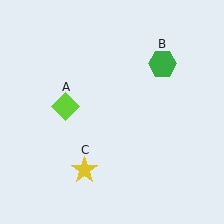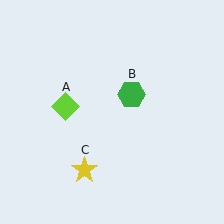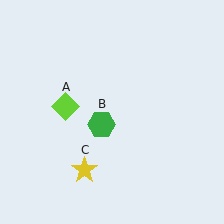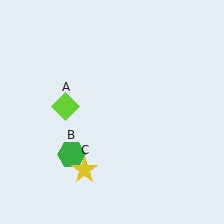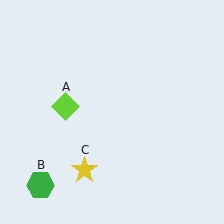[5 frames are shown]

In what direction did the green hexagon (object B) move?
The green hexagon (object B) moved down and to the left.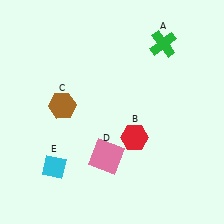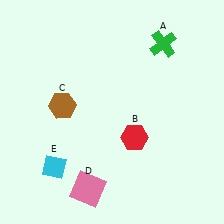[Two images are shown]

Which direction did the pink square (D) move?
The pink square (D) moved down.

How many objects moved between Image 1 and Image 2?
1 object moved between the two images.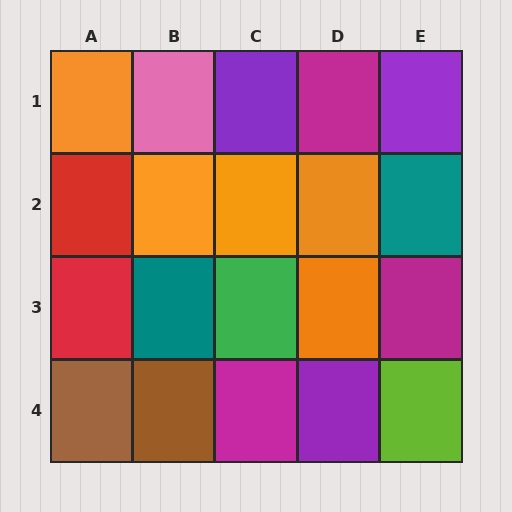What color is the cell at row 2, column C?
Orange.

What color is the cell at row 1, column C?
Purple.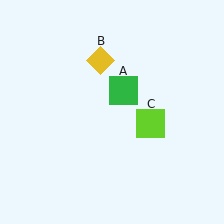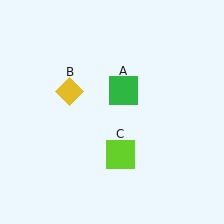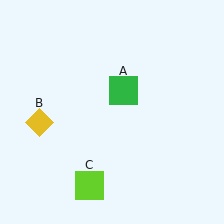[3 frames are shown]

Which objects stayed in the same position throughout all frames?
Green square (object A) remained stationary.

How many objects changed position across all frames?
2 objects changed position: yellow diamond (object B), lime square (object C).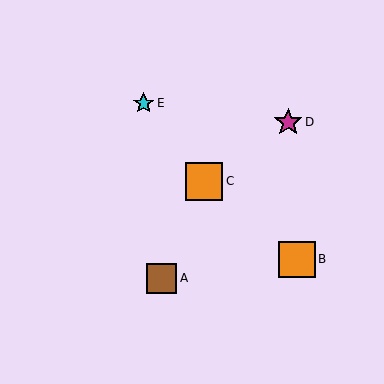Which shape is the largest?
The orange square (labeled C) is the largest.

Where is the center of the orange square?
The center of the orange square is at (204, 181).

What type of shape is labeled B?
Shape B is an orange square.